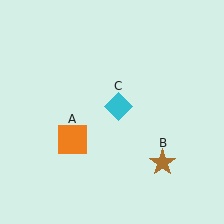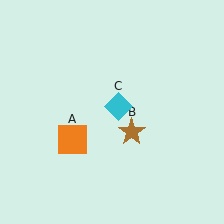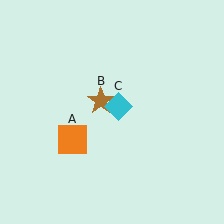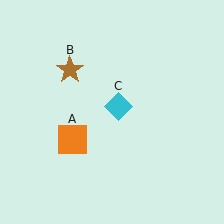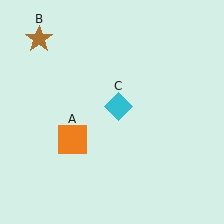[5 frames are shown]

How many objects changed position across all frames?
1 object changed position: brown star (object B).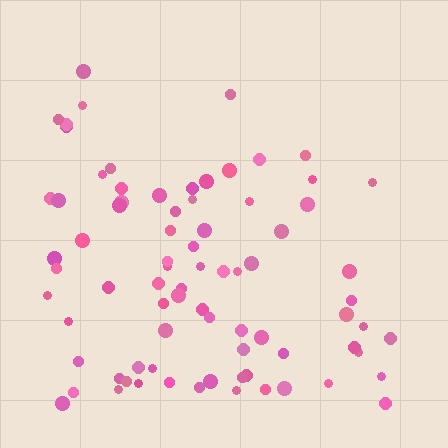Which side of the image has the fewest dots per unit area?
The top.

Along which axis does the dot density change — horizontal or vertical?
Vertical.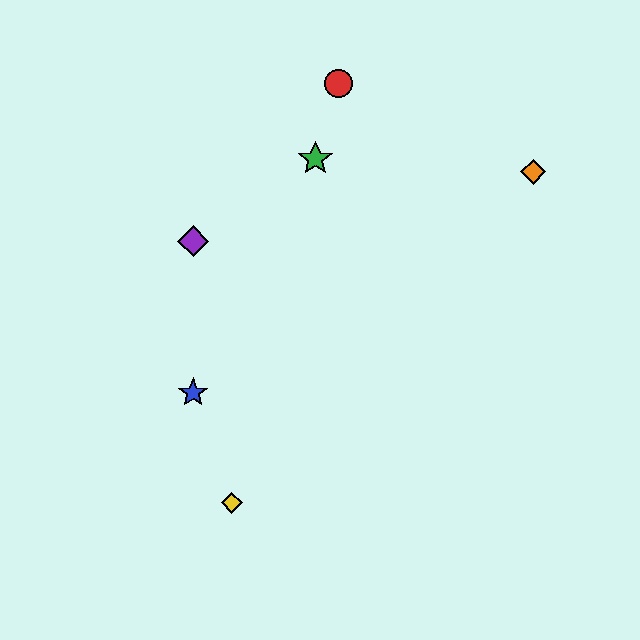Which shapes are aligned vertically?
The blue star, the purple diamond are aligned vertically.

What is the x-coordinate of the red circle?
The red circle is at x≈339.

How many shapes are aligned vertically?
2 shapes (the blue star, the purple diamond) are aligned vertically.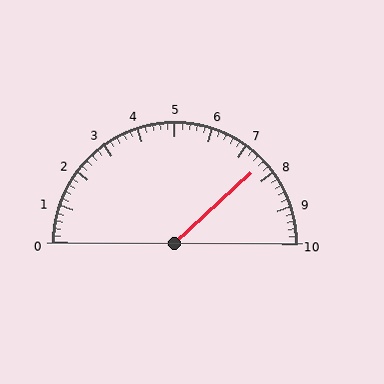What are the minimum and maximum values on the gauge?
The gauge ranges from 0 to 10.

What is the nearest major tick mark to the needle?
The nearest major tick mark is 8.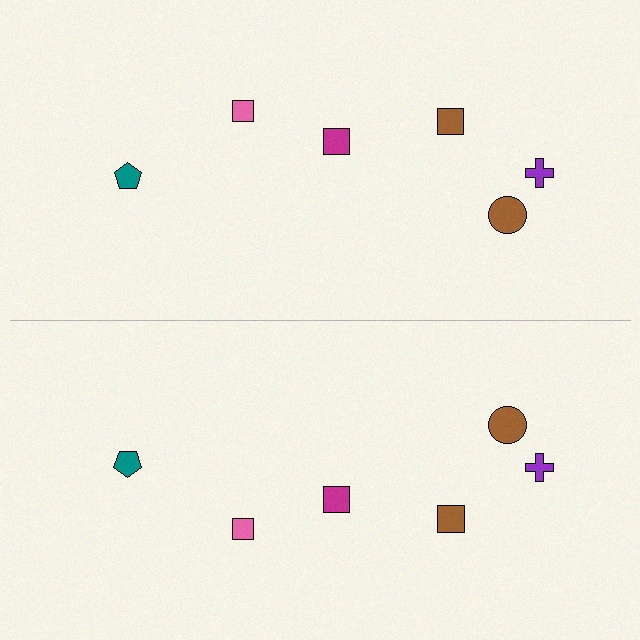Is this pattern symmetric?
Yes, this pattern has bilateral (reflection) symmetry.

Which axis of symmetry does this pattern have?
The pattern has a horizontal axis of symmetry running through the center of the image.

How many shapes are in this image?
There are 12 shapes in this image.